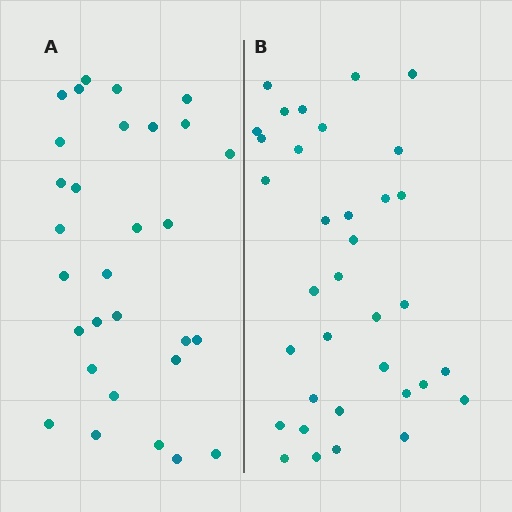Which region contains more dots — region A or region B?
Region B (the right region) has more dots.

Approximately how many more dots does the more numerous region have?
Region B has about 5 more dots than region A.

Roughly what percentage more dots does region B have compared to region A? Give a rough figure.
About 15% more.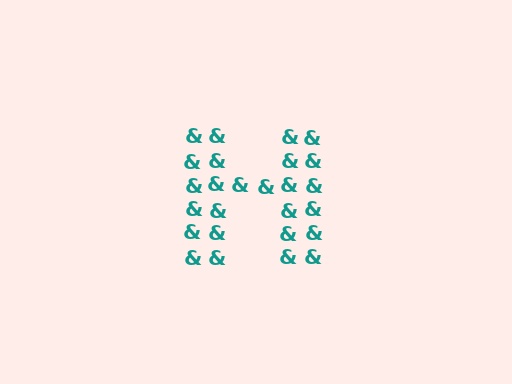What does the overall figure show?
The overall figure shows the letter H.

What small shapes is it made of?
It is made of small ampersands.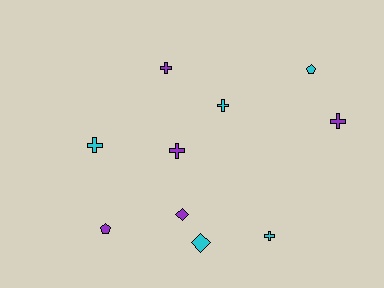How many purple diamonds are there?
There is 1 purple diamond.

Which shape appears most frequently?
Cross, with 6 objects.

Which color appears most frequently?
Purple, with 5 objects.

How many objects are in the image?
There are 10 objects.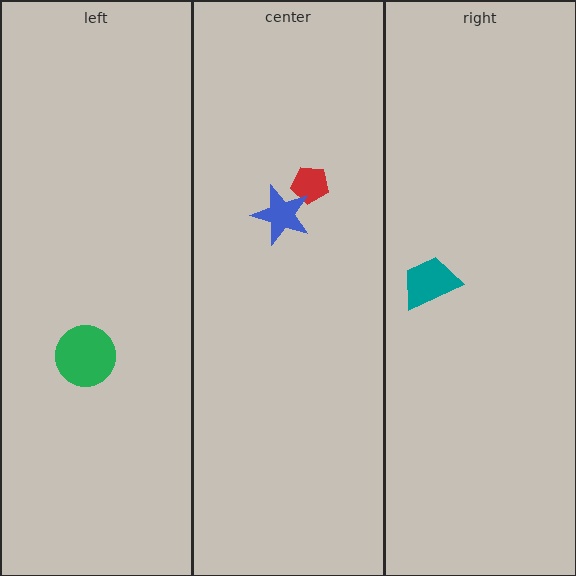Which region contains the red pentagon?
The center region.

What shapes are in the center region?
The red pentagon, the blue star.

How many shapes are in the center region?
2.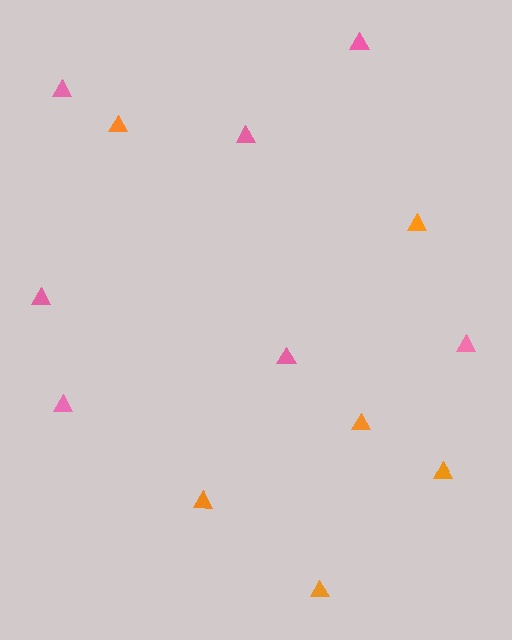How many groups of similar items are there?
There are 2 groups: one group of pink triangles (7) and one group of orange triangles (6).